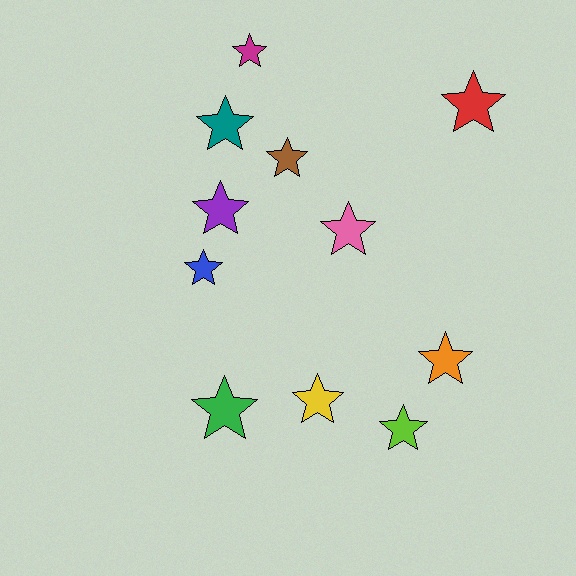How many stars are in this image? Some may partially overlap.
There are 11 stars.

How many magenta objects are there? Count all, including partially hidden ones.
There is 1 magenta object.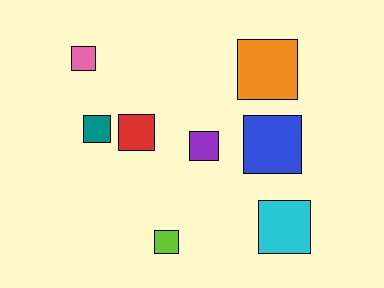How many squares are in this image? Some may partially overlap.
There are 8 squares.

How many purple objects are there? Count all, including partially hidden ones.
There is 1 purple object.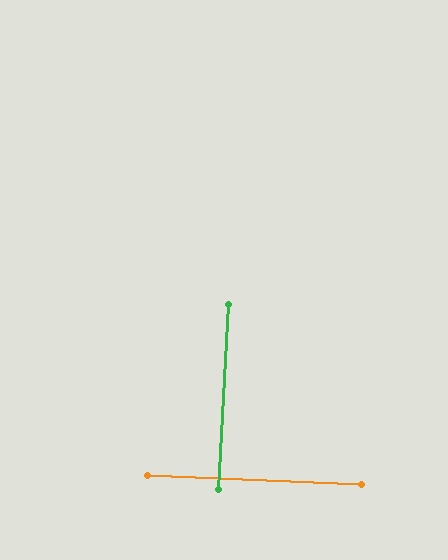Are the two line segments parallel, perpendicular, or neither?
Perpendicular — they meet at approximately 89°.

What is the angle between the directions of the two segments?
Approximately 89 degrees.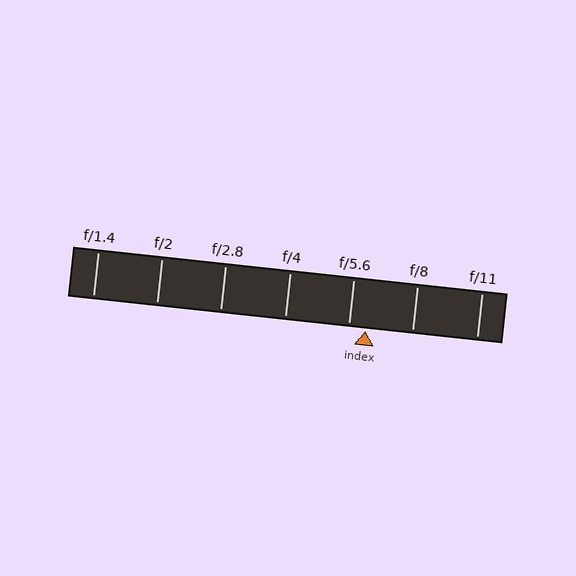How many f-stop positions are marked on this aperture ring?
There are 7 f-stop positions marked.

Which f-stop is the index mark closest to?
The index mark is closest to f/5.6.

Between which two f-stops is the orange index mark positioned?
The index mark is between f/5.6 and f/8.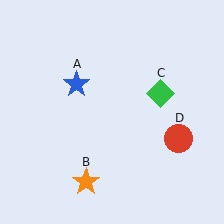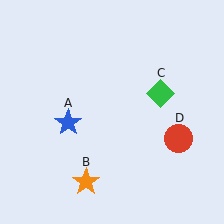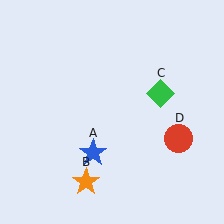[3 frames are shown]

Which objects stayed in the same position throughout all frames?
Orange star (object B) and green diamond (object C) and red circle (object D) remained stationary.